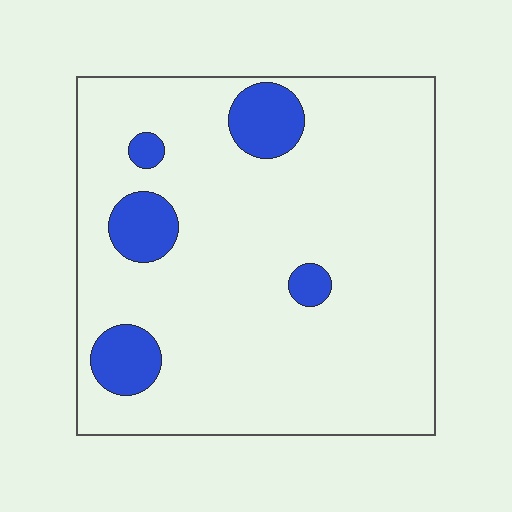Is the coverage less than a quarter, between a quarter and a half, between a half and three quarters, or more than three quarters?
Less than a quarter.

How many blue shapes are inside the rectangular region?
5.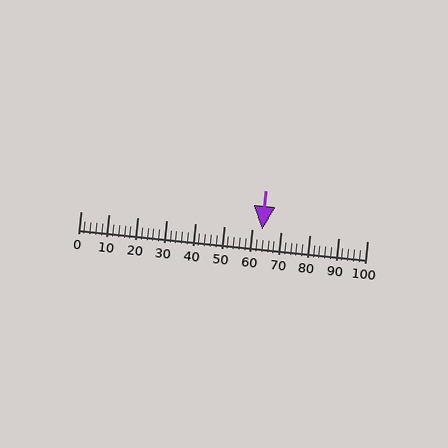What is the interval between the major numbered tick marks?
The major tick marks are spaced 10 units apart.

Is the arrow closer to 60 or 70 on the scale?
The arrow is closer to 60.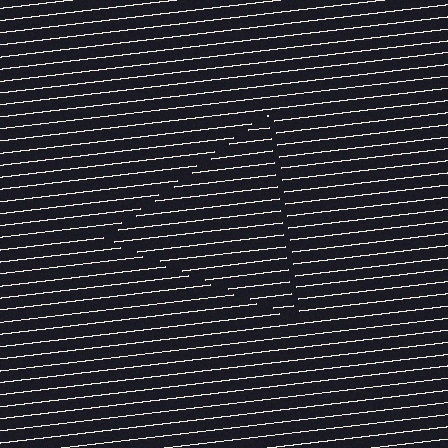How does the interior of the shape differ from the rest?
The interior of the shape contains the same grating, shifted by half a period — the contour is defined by the phase discontinuity where line-ends from the inner and outer gratings abut.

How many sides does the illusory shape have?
3 sides — the line-ends trace a triangle.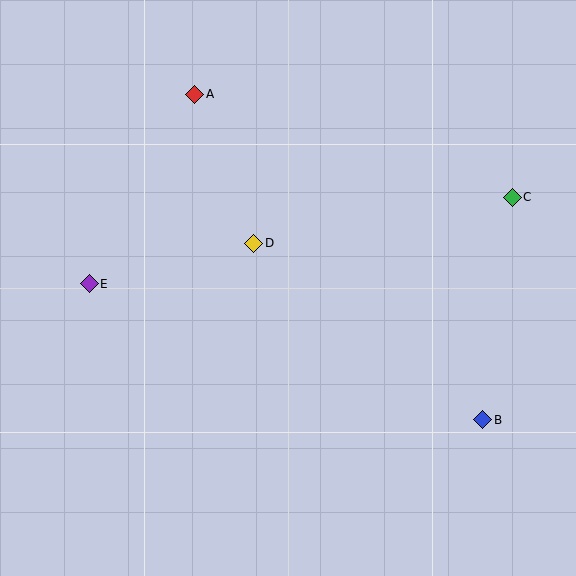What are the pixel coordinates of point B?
Point B is at (483, 420).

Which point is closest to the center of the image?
Point D at (254, 243) is closest to the center.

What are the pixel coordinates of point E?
Point E is at (89, 284).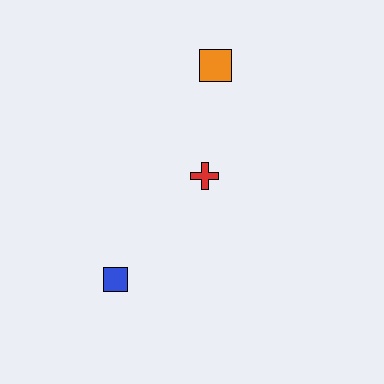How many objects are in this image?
There are 3 objects.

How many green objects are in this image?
There are no green objects.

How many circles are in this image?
There are no circles.